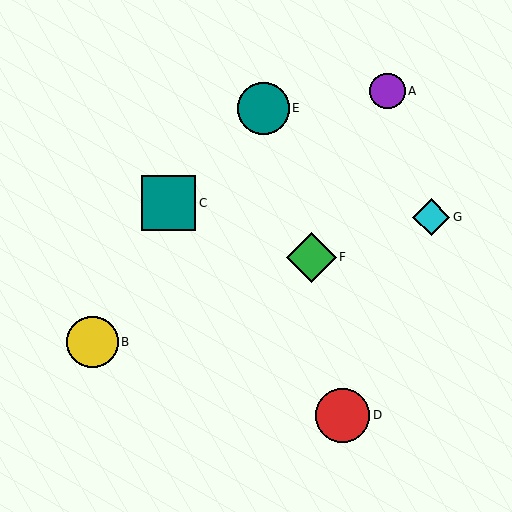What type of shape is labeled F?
Shape F is a green diamond.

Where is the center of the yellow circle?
The center of the yellow circle is at (93, 342).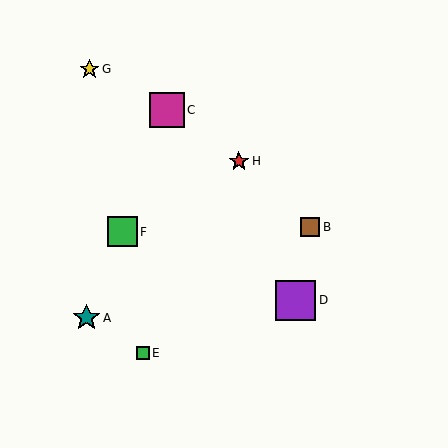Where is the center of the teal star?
The center of the teal star is at (87, 318).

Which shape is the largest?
The purple square (labeled D) is the largest.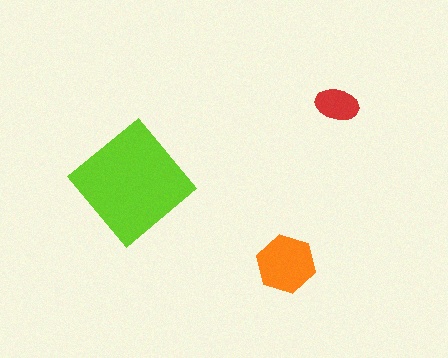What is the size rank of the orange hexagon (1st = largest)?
2nd.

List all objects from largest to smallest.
The lime diamond, the orange hexagon, the red ellipse.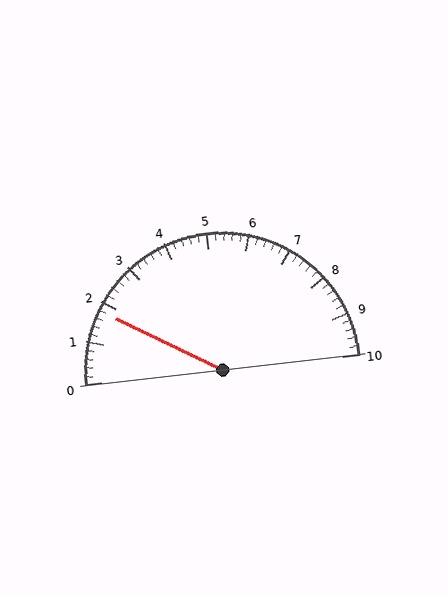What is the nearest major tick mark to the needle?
The nearest major tick mark is 2.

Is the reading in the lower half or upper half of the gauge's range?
The reading is in the lower half of the range (0 to 10).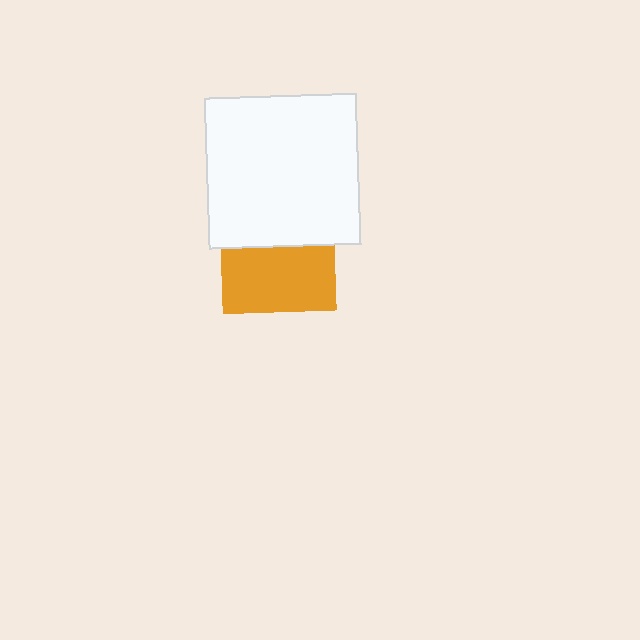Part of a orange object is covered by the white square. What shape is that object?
It is a square.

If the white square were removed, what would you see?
You would see the complete orange square.